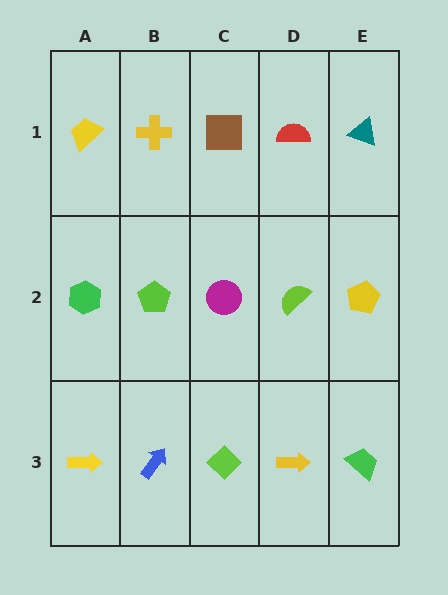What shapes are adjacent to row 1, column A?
A green hexagon (row 2, column A), a yellow cross (row 1, column B).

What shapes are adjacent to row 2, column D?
A red semicircle (row 1, column D), a yellow arrow (row 3, column D), a magenta circle (row 2, column C), a yellow pentagon (row 2, column E).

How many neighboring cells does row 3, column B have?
3.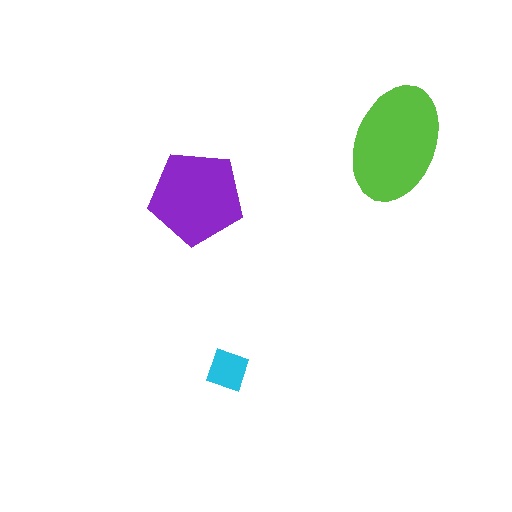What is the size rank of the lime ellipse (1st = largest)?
1st.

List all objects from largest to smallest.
The lime ellipse, the purple pentagon, the cyan square.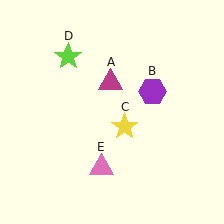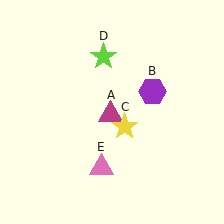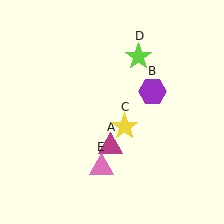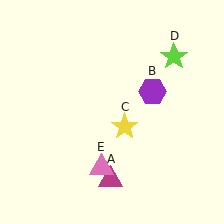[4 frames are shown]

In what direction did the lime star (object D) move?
The lime star (object D) moved right.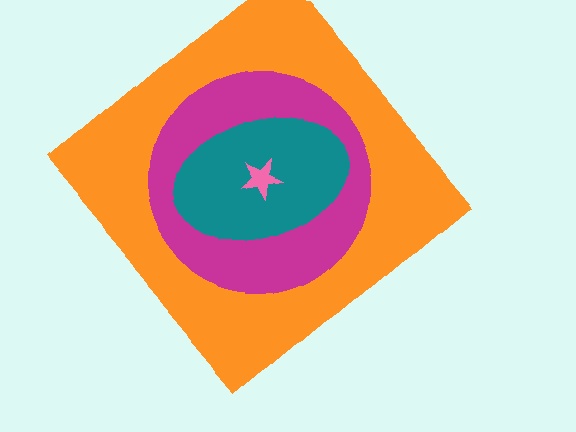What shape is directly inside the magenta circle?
The teal ellipse.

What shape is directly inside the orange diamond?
The magenta circle.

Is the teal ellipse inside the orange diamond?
Yes.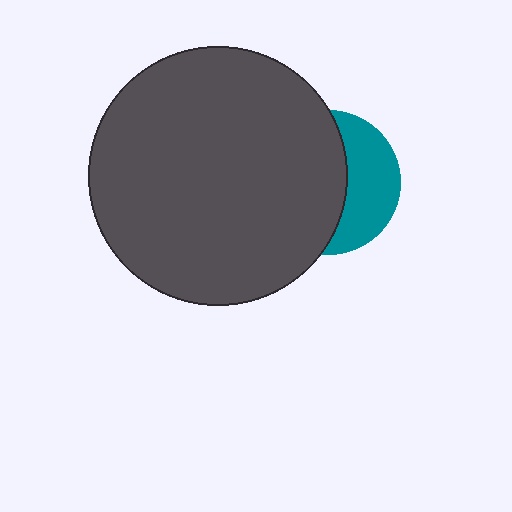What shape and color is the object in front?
The object in front is a dark gray circle.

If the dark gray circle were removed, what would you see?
You would see the complete teal circle.